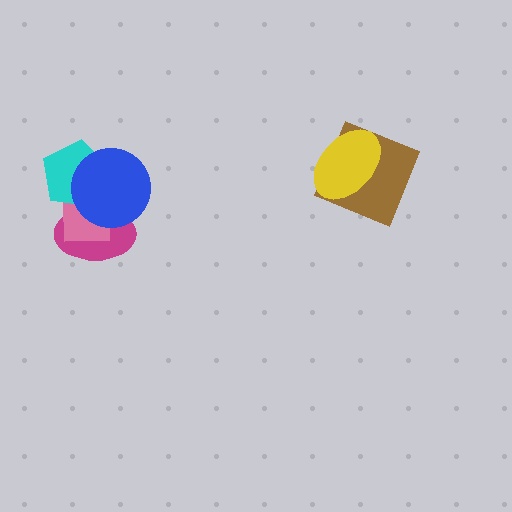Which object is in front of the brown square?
The yellow ellipse is in front of the brown square.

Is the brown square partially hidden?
Yes, it is partially covered by another shape.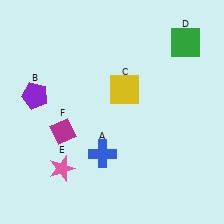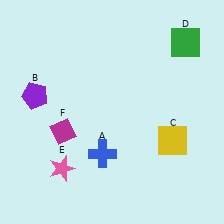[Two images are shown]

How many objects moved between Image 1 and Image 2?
1 object moved between the two images.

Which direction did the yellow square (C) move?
The yellow square (C) moved down.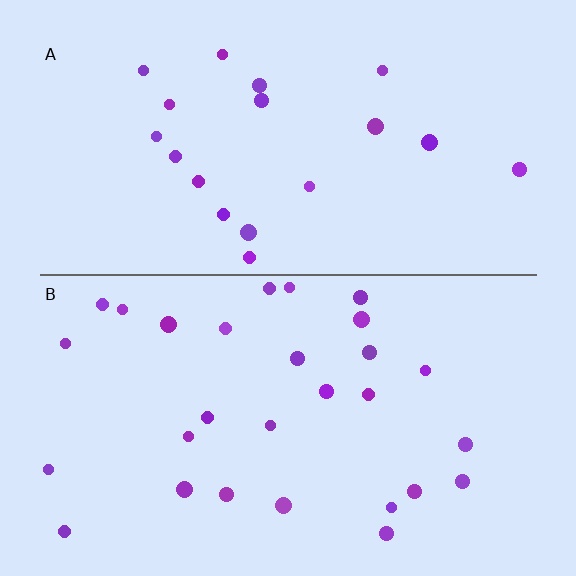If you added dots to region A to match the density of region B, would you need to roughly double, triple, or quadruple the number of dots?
Approximately double.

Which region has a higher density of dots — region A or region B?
B (the bottom).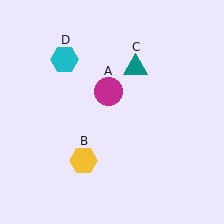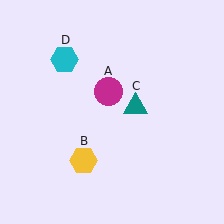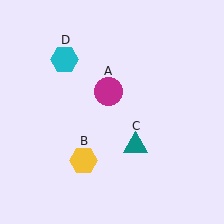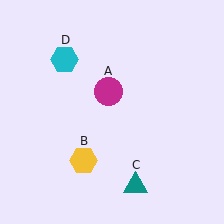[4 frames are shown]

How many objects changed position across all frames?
1 object changed position: teal triangle (object C).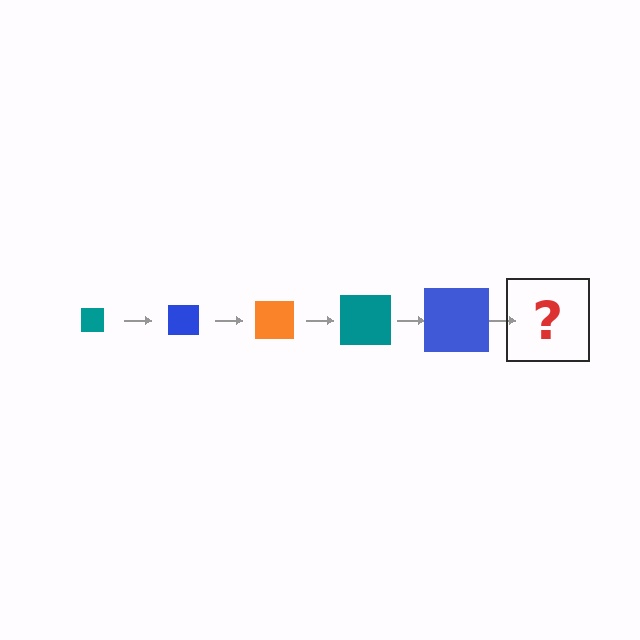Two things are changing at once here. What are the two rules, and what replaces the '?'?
The two rules are that the square grows larger each step and the color cycles through teal, blue, and orange. The '?' should be an orange square, larger than the previous one.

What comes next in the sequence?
The next element should be an orange square, larger than the previous one.